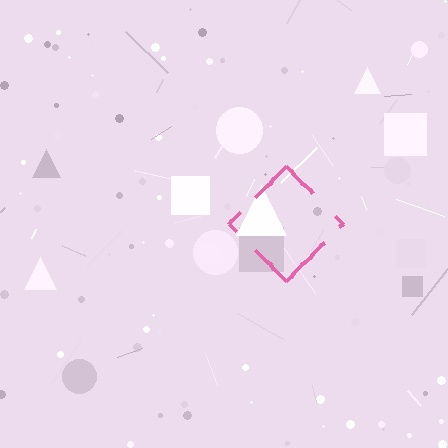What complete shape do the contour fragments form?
The contour fragments form a diamond.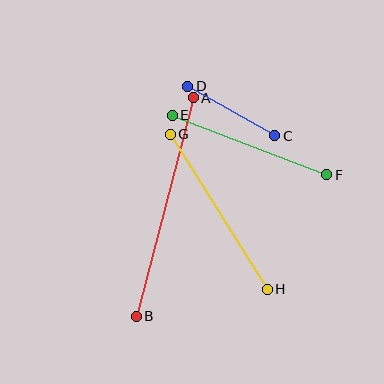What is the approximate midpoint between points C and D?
The midpoint is at approximately (231, 111) pixels.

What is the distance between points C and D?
The distance is approximately 100 pixels.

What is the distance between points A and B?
The distance is approximately 226 pixels.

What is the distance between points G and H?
The distance is approximately 183 pixels.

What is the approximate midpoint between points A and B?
The midpoint is at approximately (165, 207) pixels.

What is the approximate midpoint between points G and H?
The midpoint is at approximately (219, 212) pixels.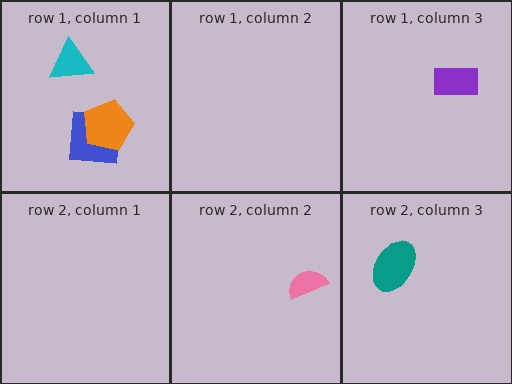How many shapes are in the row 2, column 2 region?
1.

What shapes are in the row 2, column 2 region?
The pink semicircle.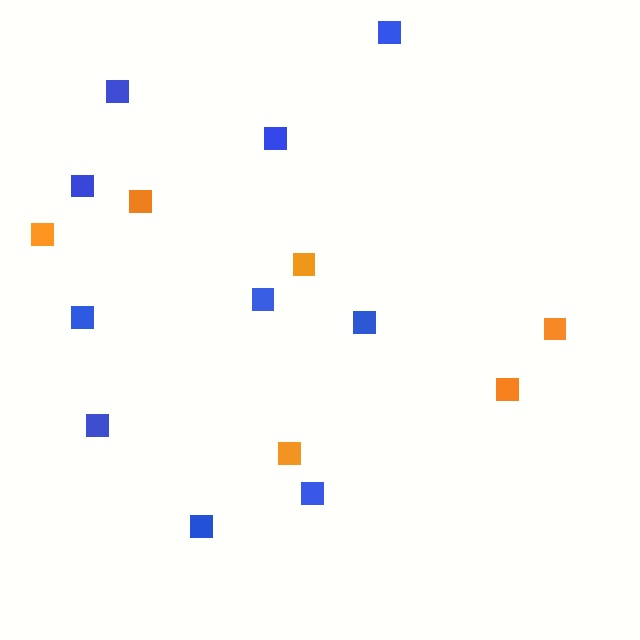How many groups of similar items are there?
There are 2 groups: one group of blue squares (10) and one group of orange squares (6).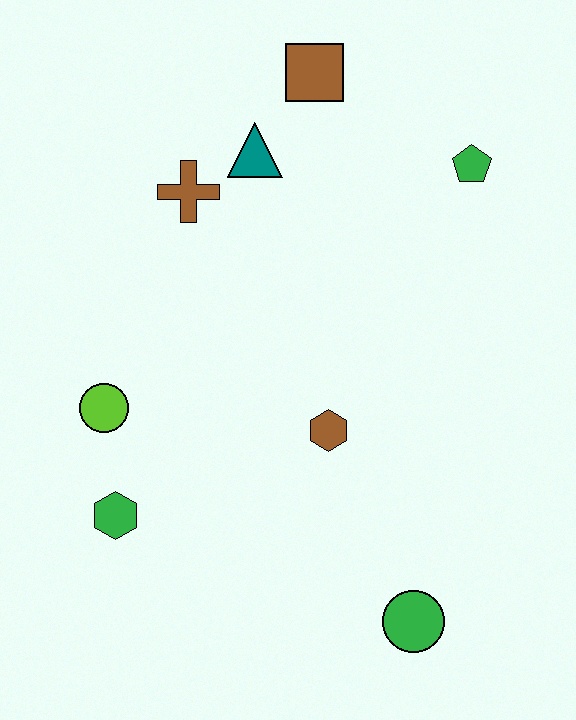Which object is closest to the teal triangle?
The brown cross is closest to the teal triangle.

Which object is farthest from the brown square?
The green circle is farthest from the brown square.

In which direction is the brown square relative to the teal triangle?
The brown square is above the teal triangle.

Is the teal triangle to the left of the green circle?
Yes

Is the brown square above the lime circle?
Yes